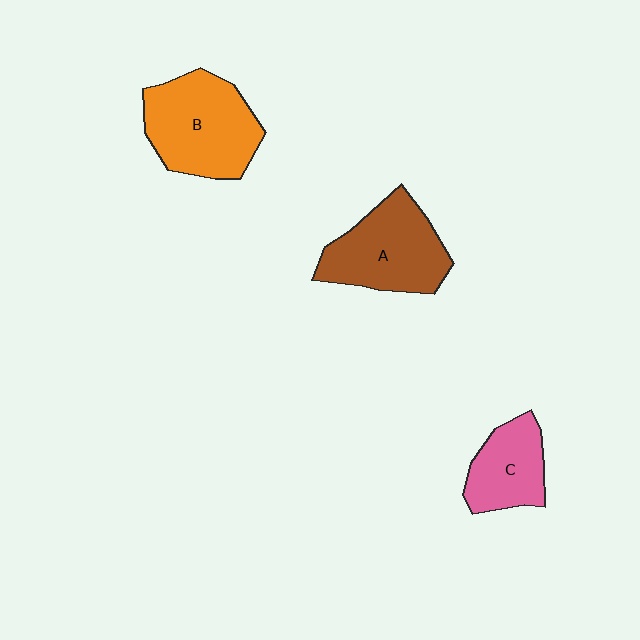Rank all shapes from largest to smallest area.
From largest to smallest: B (orange), A (brown), C (pink).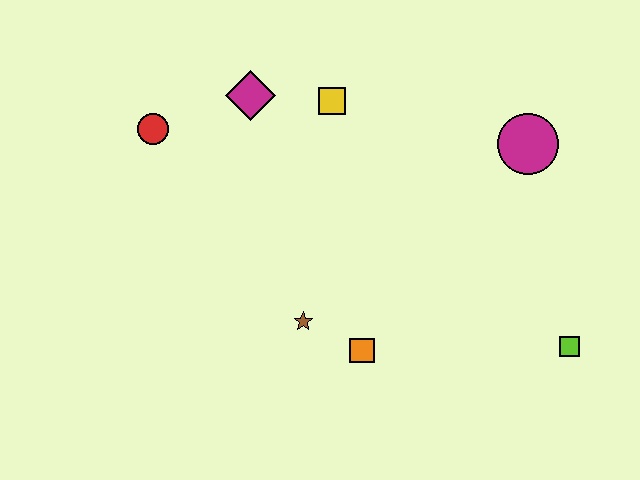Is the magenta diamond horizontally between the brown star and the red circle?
Yes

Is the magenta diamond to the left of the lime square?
Yes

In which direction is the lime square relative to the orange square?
The lime square is to the right of the orange square.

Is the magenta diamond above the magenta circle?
Yes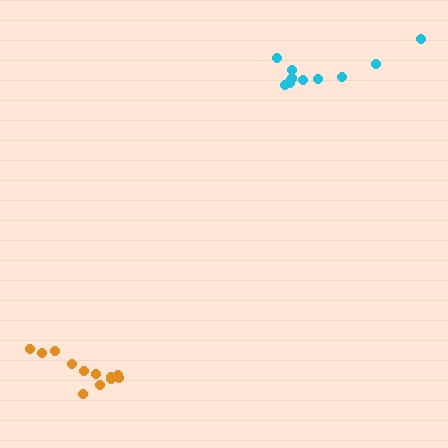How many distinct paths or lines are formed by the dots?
There are 2 distinct paths.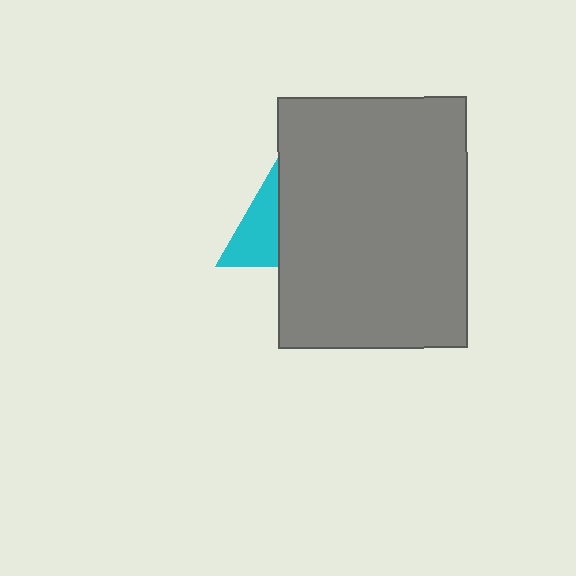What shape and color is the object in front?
The object in front is a gray rectangle.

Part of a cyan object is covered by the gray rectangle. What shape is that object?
It is a triangle.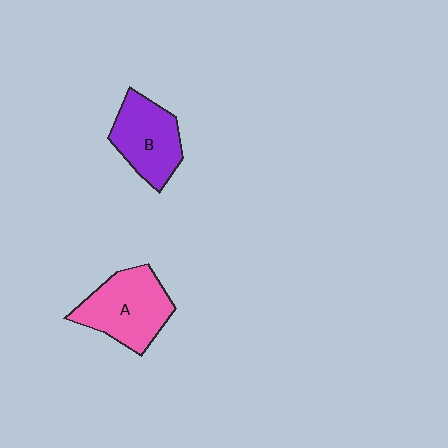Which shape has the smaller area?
Shape B (purple).